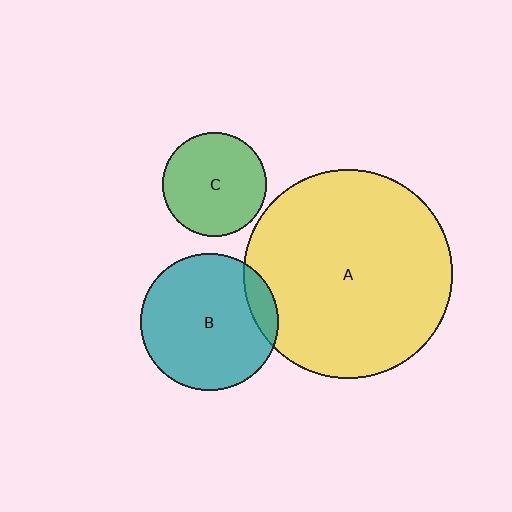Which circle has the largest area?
Circle A (yellow).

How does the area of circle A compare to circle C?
Approximately 4.0 times.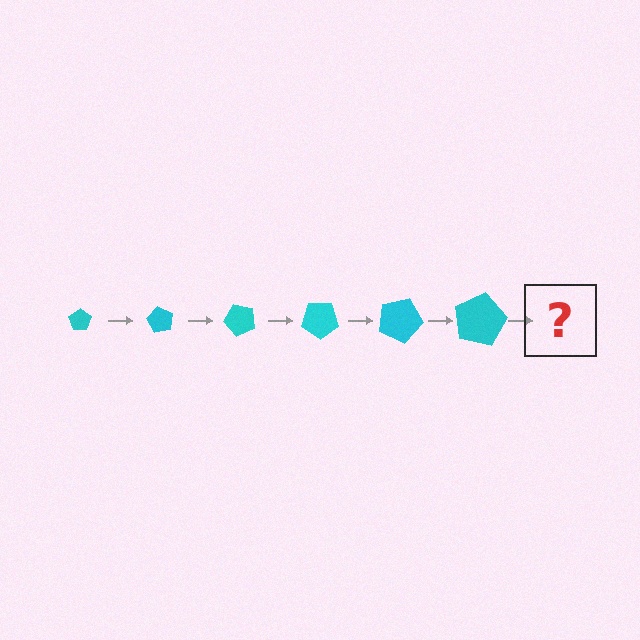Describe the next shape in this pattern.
It should be a pentagon, larger than the previous one and rotated 360 degrees from the start.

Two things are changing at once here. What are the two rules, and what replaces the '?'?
The two rules are that the pentagon grows larger each step and it rotates 60 degrees each step. The '?' should be a pentagon, larger than the previous one and rotated 360 degrees from the start.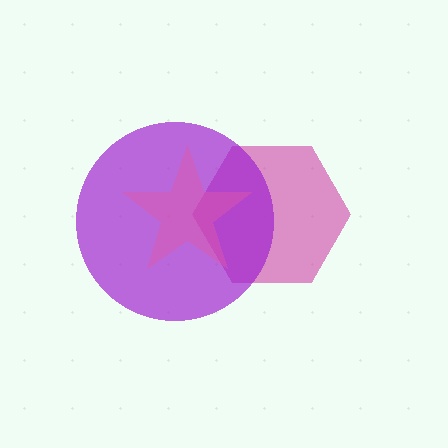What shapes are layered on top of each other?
The layered shapes are: a magenta hexagon, a purple circle, a pink star.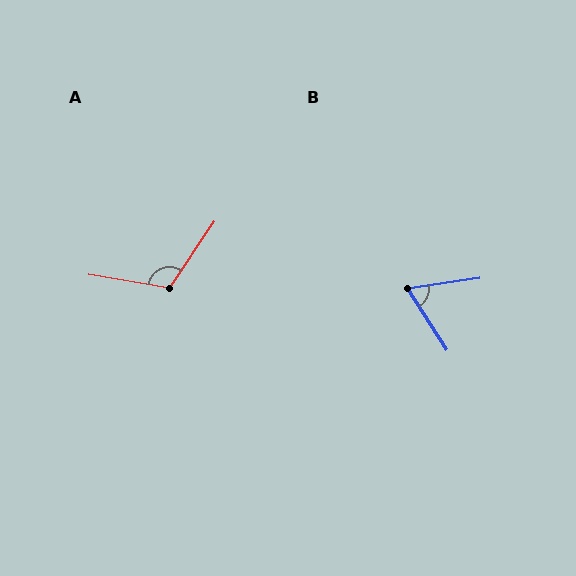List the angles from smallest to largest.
B (65°), A (114°).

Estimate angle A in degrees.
Approximately 114 degrees.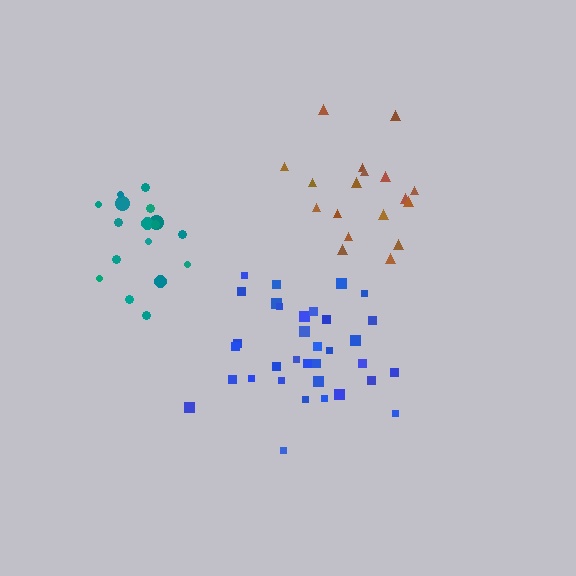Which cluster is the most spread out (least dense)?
Brown.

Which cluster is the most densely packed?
Teal.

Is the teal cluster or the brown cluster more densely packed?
Teal.